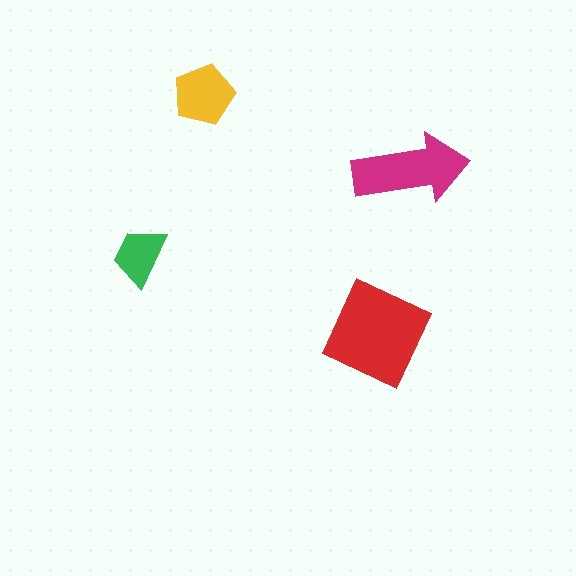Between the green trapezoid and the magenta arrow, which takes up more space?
The magenta arrow.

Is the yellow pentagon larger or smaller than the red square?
Smaller.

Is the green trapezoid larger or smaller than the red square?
Smaller.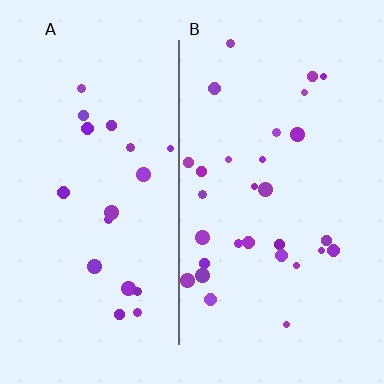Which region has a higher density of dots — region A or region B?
B (the right).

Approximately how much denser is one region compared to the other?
Approximately 1.6× — region B over region A.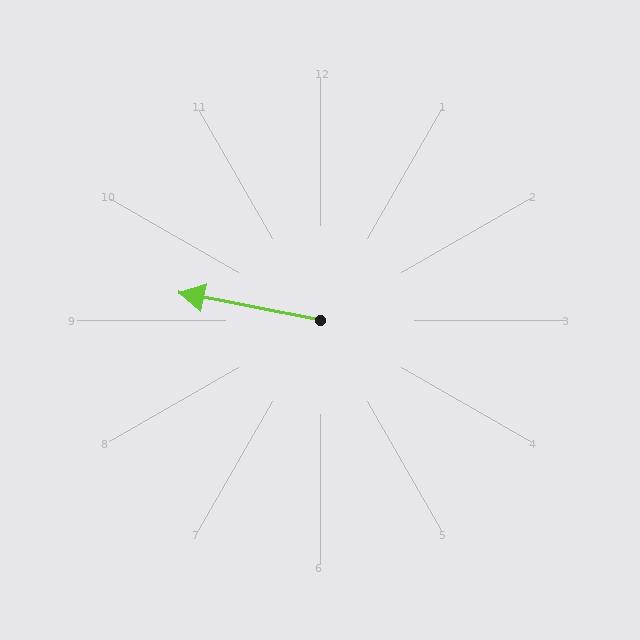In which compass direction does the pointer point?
West.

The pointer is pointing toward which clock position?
Roughly 9 o'clock.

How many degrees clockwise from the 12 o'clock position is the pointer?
Approximately 281 degrees.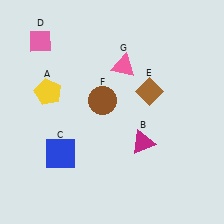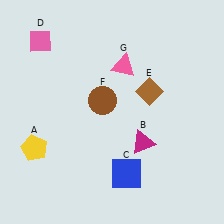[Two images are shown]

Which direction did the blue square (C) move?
The blue square (C) moved right.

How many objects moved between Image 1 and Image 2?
2 objects moved between the two images.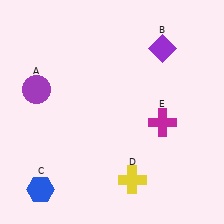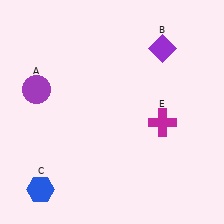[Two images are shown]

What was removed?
The yellow cross (D) was removed in Image 2.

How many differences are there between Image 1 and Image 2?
There is 1 difference between the two images.